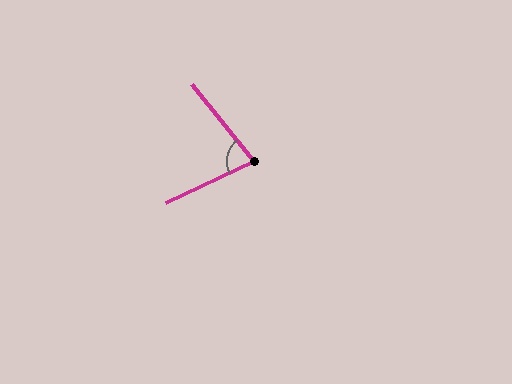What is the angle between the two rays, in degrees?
Approximately 76 degrees.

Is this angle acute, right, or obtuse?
It is acute.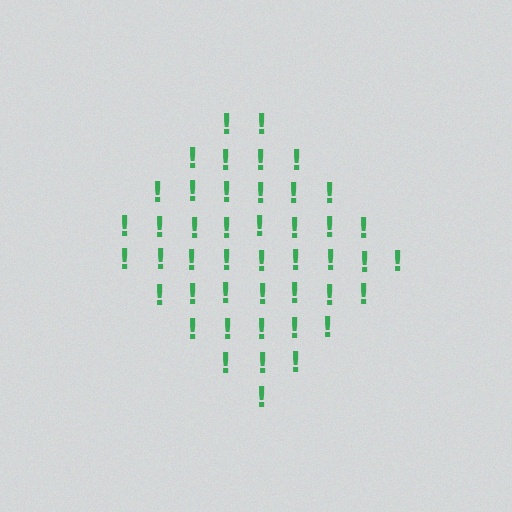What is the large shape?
The large shape is a diamond.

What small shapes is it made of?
It is made of small exclamation marks.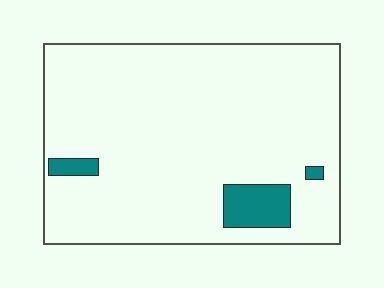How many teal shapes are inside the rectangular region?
3.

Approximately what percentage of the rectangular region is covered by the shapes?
Approximately 5%.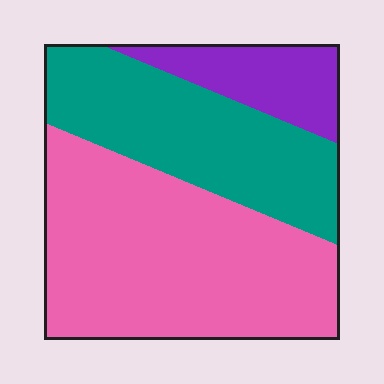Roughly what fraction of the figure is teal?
Teal covers about 35% of the figure.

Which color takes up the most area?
Pink, at roughly 55%.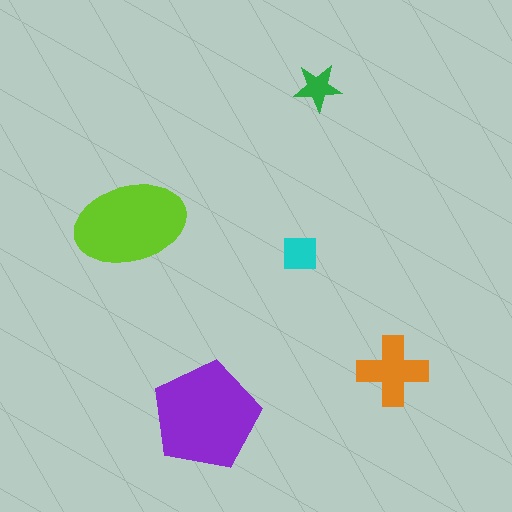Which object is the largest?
The purple pentagon.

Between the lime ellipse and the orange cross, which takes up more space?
The lime ellipse.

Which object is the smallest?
The green star.